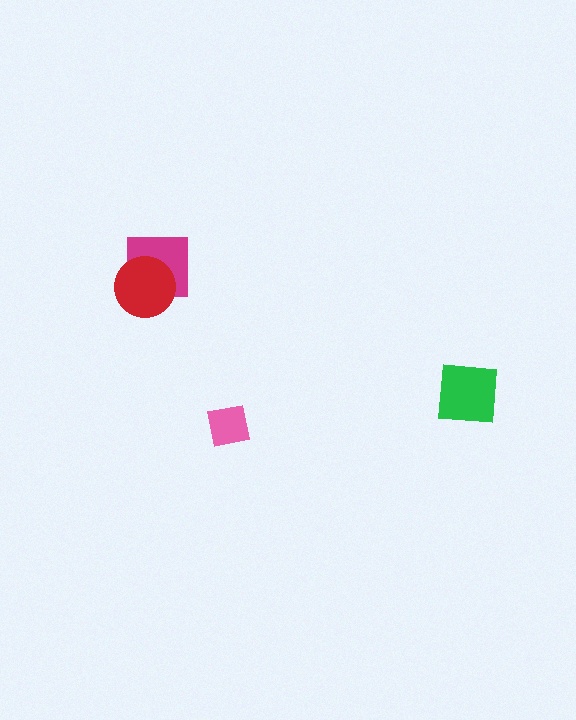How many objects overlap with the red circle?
1 object overlaps with the red circle.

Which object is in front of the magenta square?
The red circle is in front of the magenta square.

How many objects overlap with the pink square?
0 objects overlap with the pink square.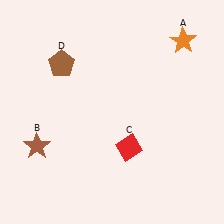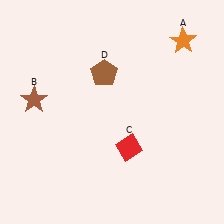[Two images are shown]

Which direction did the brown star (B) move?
The brown star (B) moved up.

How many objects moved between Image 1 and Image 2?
2 objects moved between the two images.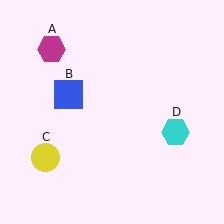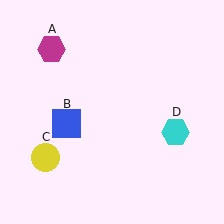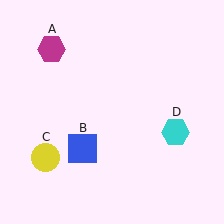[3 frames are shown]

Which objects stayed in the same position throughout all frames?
Magenta hexagon (object A) and yellow circle (object C) and cyan hexagon (object D) remained stationary.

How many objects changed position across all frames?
1 object changed position: blue square (object B).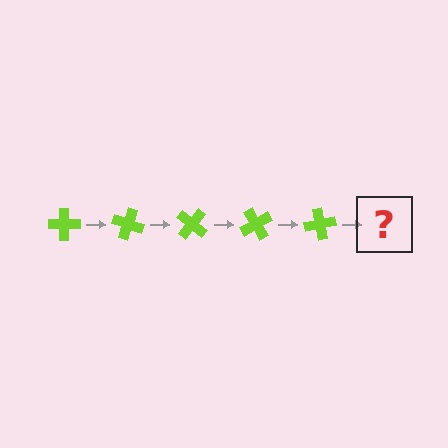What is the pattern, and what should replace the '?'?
The pattern is that the cross rotates 20 degrees each step. The '?' should be a lime cross rotated 100 degrees.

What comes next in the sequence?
The next element should be a lime cross rotated 100 degrees.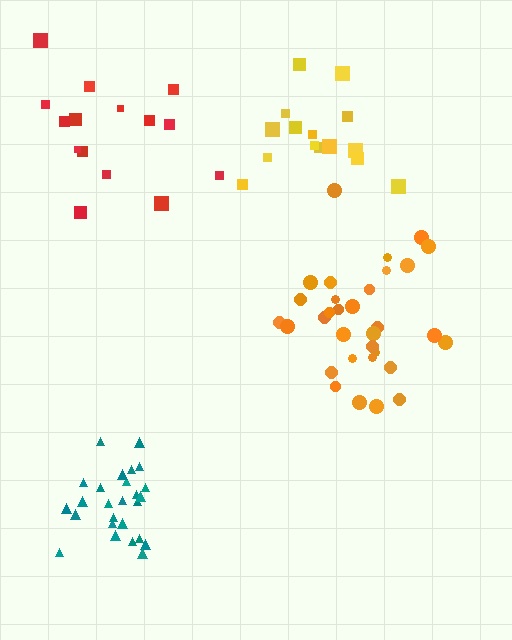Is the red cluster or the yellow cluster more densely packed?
Yellow.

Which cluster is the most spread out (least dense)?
Red.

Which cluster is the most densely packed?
Teal.